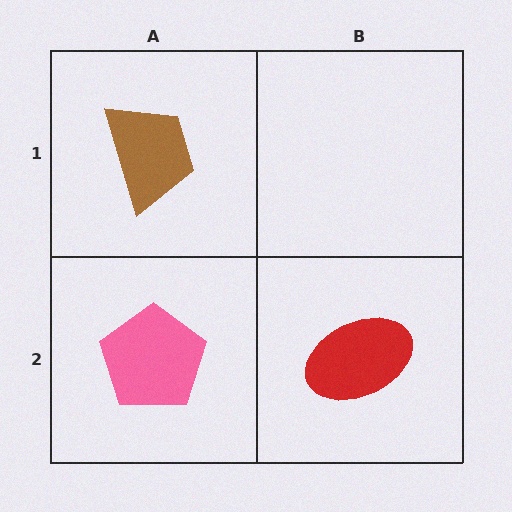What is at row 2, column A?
A pink pentagon.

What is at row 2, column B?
A red ellipse.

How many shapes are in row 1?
1 shape.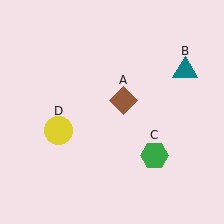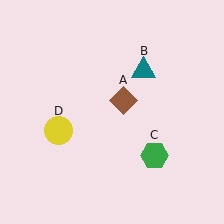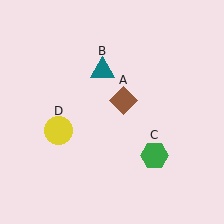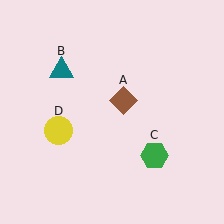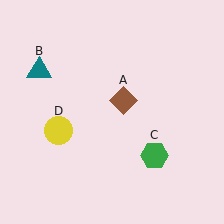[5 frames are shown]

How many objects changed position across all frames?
1 object changed position: teal triangle (object B).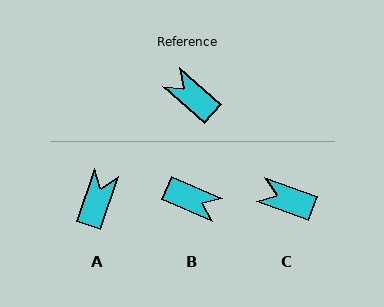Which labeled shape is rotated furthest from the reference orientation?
B, about 163 degrees away.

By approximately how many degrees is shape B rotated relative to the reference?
Approximately 163 degrees clockwise.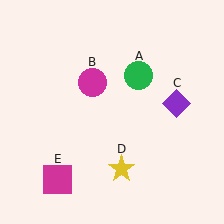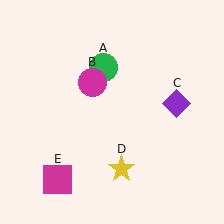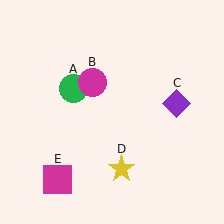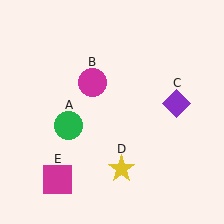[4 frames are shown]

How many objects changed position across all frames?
1 object changed position: green circle (object A).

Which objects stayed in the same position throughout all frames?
Magenta circle (object B) and purple diamond (object C) and yellow star (object D) and magenta square (object E) remained stationary.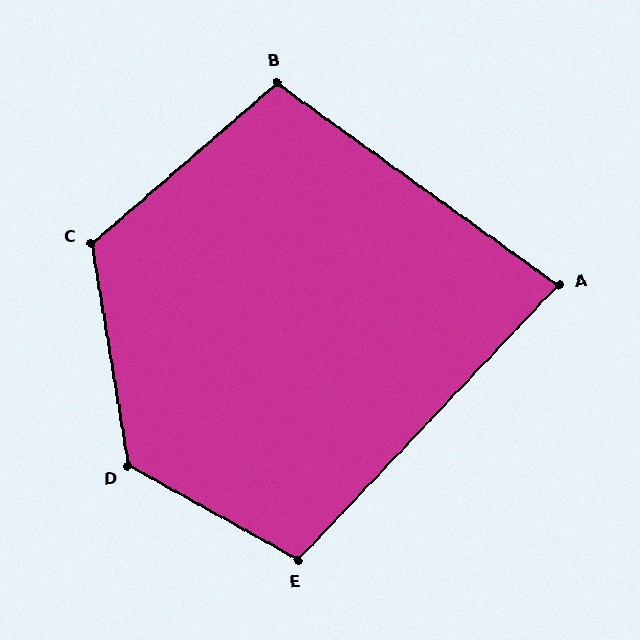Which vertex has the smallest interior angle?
A, at approximately 82 degrees.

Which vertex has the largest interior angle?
D, at approximately 128 degrees.